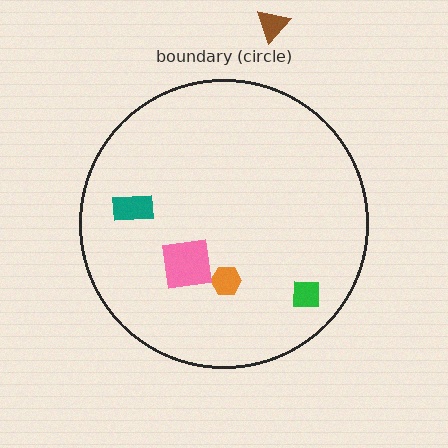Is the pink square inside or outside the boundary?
Inside.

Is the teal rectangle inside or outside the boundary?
Inside.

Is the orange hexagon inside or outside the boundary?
Inside.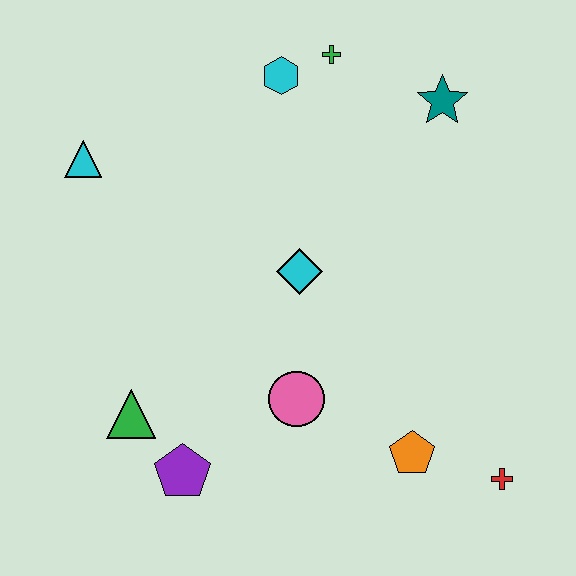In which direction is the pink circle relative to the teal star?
The pink circle is below the teal star.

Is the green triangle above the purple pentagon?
Yes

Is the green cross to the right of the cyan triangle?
Yes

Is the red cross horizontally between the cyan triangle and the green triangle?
No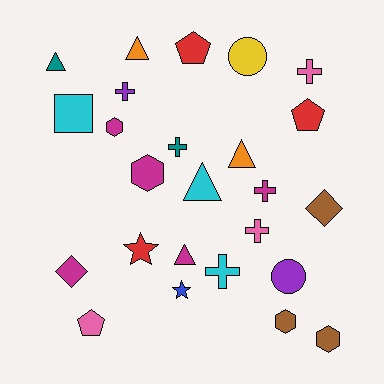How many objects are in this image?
There are 25 objects.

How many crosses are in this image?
There are 6 crosses.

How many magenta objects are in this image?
There are 5 magenta objects.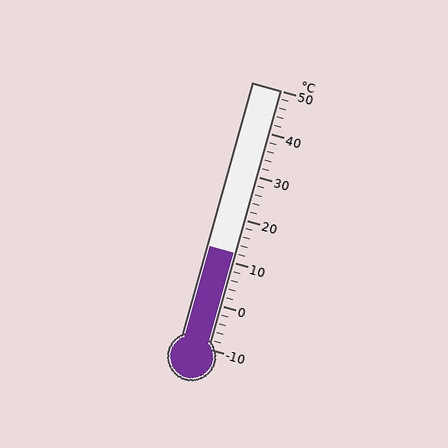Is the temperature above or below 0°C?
The temperature is above 0°C.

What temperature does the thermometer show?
The thermometer shows approximately 12°C.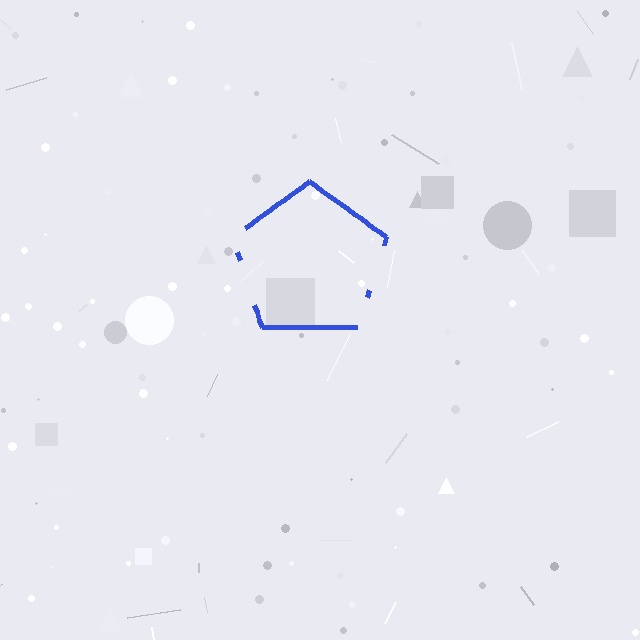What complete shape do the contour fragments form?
The contour fragments form a pentagon.